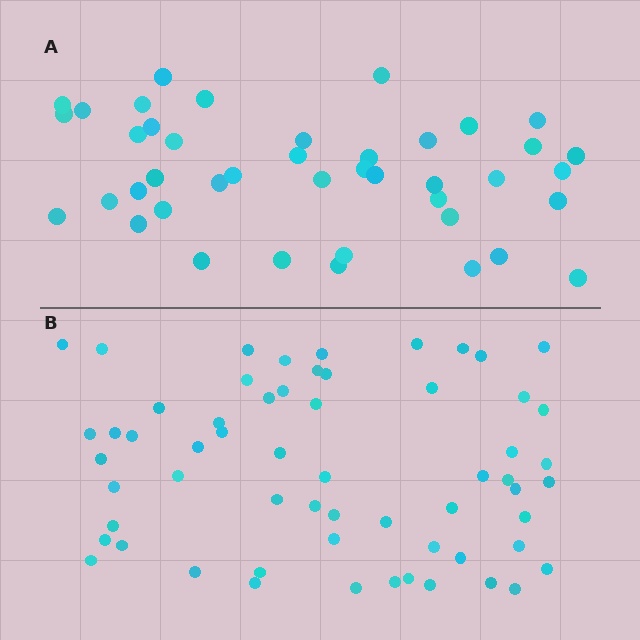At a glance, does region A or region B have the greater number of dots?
Region B (the bottom region) has more dots.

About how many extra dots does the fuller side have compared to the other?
Region B has approximately 20 more dots than region A.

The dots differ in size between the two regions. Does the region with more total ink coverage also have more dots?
No. Region A has more total ink coverage because its dots are larger, but region B actually contains more individual dots. Total area can be misleading — the number of items is what matters here.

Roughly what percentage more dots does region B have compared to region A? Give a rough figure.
About 45% more.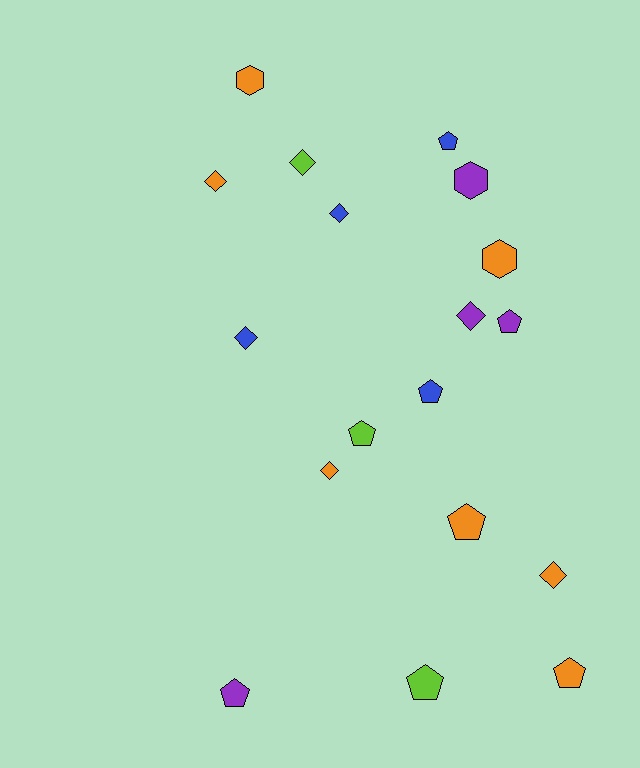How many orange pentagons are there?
There are 2 orange pentagons.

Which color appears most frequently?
Orange, with 7 objects.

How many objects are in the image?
There are 18 objects.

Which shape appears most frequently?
Pentagon, with 8 objects.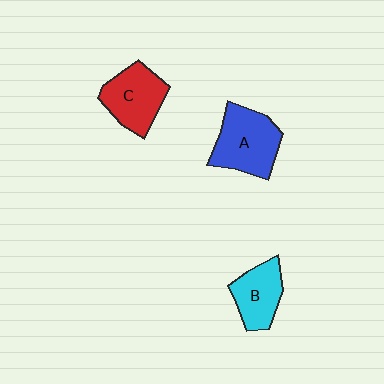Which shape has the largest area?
Shape A (blue).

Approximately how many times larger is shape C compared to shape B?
Approximately 1.2 times.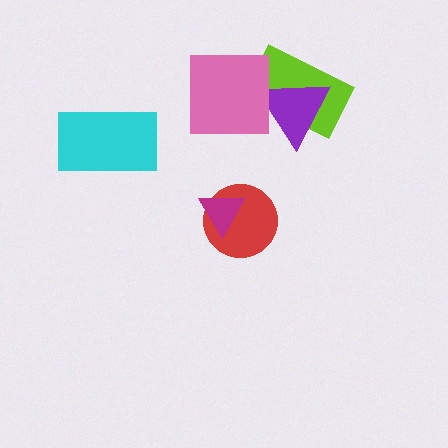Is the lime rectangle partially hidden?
Yes, it is partially covered by another shape.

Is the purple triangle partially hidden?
Yes, it is partially covered by another shape.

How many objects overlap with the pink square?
2 objects overlap with the pink square.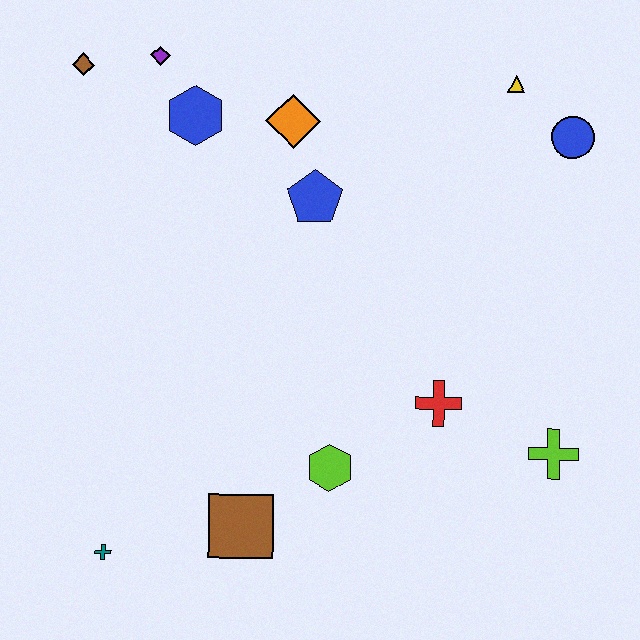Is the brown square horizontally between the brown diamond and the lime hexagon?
Yes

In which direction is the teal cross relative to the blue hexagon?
The teal cross is below the blue hexagon.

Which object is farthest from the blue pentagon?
The teal cross is farthest from the blue pentagon.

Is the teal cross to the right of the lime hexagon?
No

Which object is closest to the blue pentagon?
The orange diamond is closest to the blue pentagon.